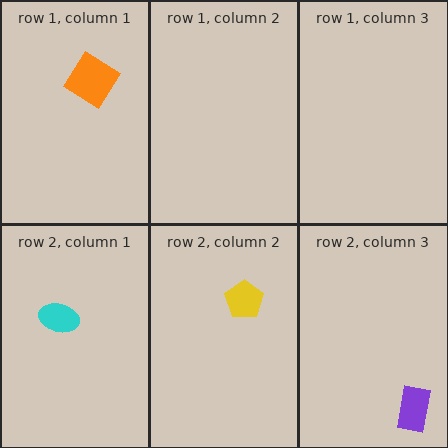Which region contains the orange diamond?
The row 1, column 1 region.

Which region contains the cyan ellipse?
The row 2, column 1 region.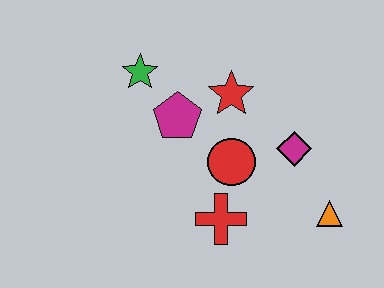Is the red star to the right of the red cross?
Yes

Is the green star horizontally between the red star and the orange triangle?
No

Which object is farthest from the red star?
The orange triangle is farthest from the red star.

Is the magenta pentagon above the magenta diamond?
Yes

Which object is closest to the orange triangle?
The magenta diamond is closest to the orange triangle.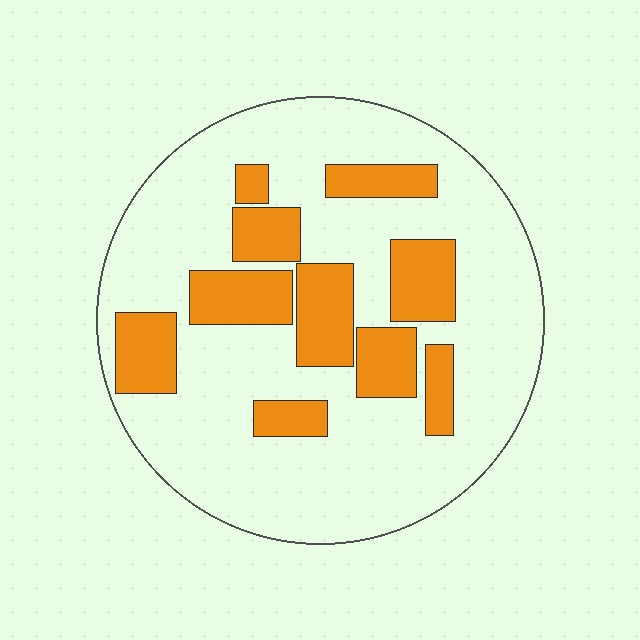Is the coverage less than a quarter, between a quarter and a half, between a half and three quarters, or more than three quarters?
Between a quarter and a half.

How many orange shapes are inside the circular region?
10.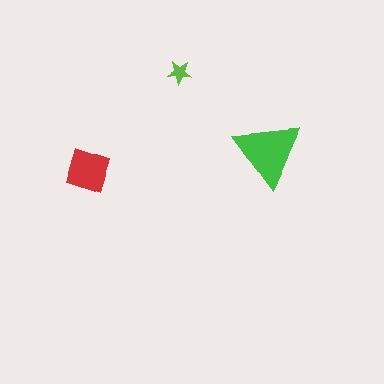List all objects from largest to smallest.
The green triangle, the red diamond, the lime star.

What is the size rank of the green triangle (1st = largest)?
1st.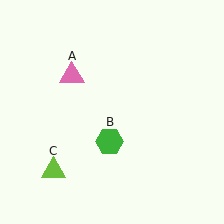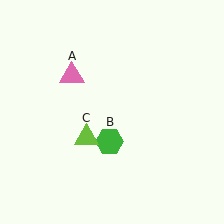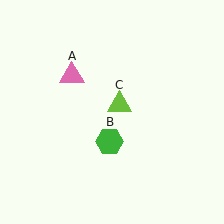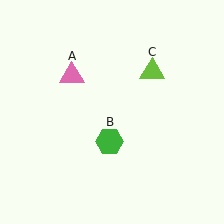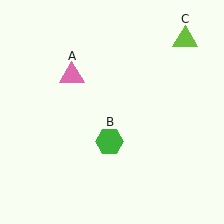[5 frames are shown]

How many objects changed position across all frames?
1 object changed position: lime triangle (object C).